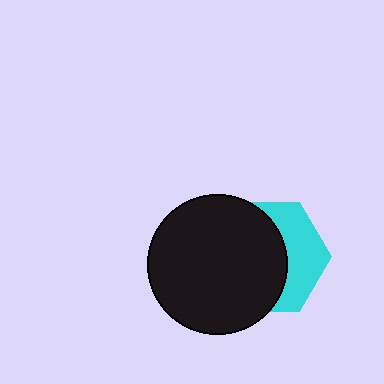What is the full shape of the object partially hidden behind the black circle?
The partially hidden object is a cyan hexagon.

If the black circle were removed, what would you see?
You would see the complete cyan hexagon.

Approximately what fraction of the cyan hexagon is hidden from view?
Roughly 61% of the cyan hexagon is hidden behind the black circle.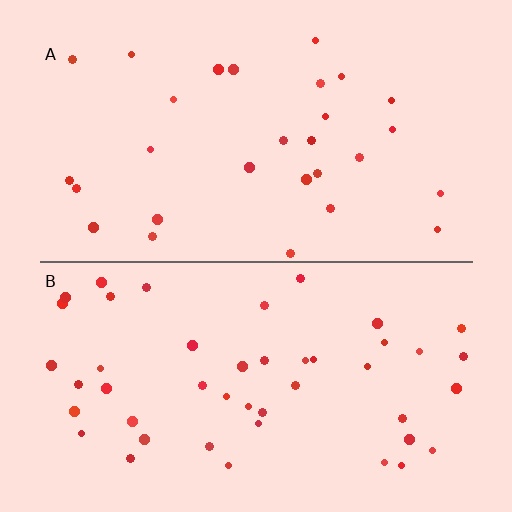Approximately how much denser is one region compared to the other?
Approximately 1.6× — region B over region A.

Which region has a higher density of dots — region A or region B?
B (the bottom).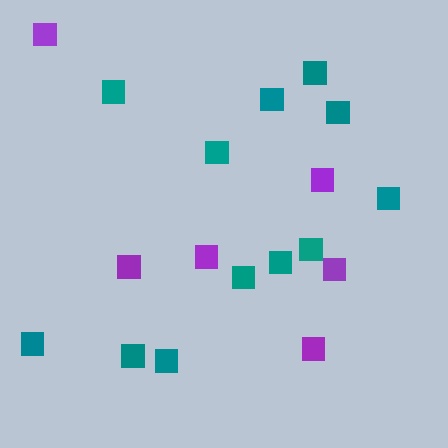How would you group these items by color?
There are 2 groups: one group of purple squares (6) and one group of teal squares (12).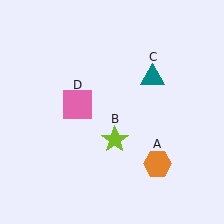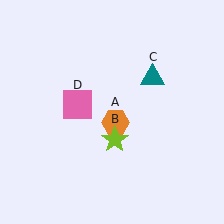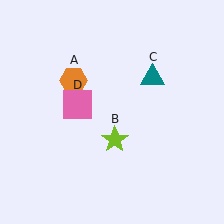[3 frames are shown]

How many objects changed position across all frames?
1 object changed position: orange hexagon (object A).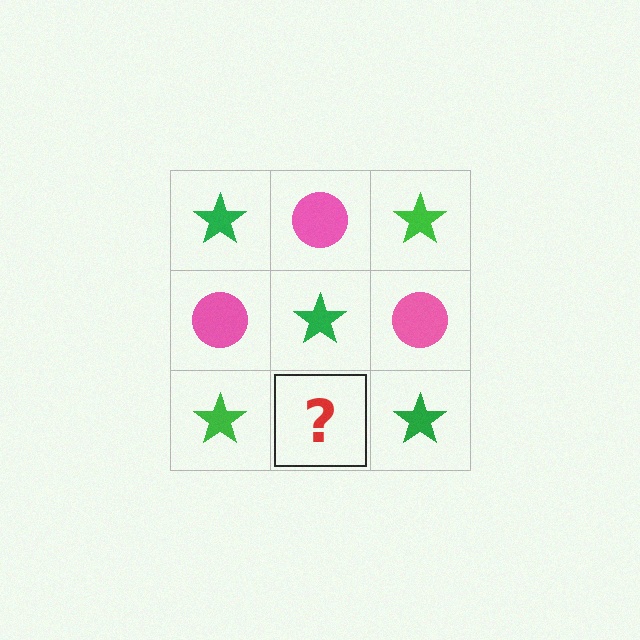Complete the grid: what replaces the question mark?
The question mark should be replaced with a pink circle.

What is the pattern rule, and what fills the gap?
The rule is that it alternates green star and pink circle in a checkerboard pattern. The gap should be filled with a pink circle.